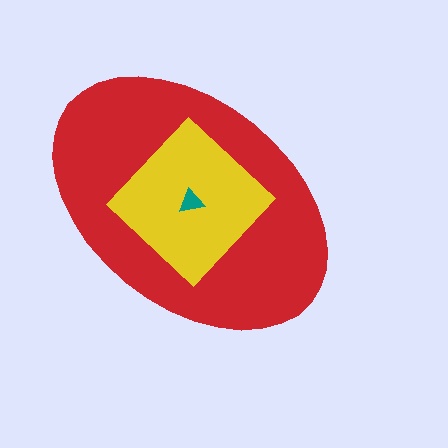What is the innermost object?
The teal triangle.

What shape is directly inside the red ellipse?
The yellow diamond.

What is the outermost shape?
The red ellipse.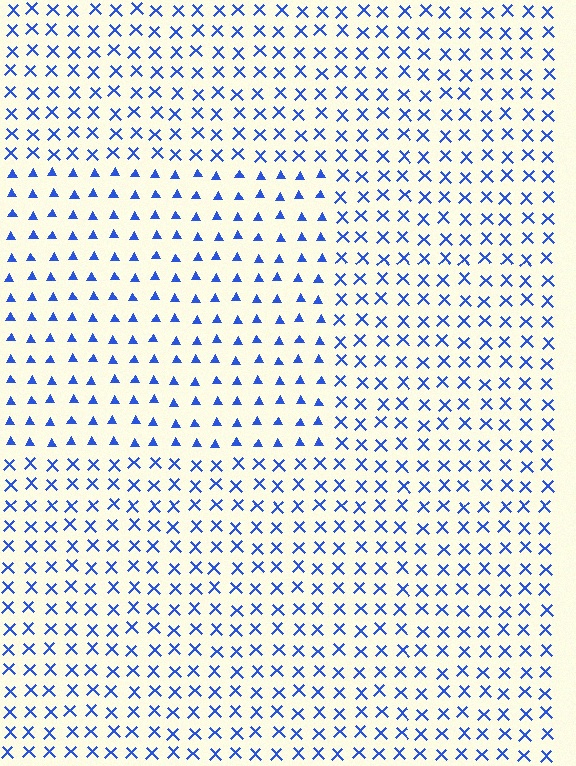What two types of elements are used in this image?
The image uses triangles inside the rectangle region and X marks outside it.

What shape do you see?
I see a rectangle.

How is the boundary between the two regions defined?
The boundary is defined by a change in element shape: triangles inside vs. X marks outside. All elements share the same color and spacing.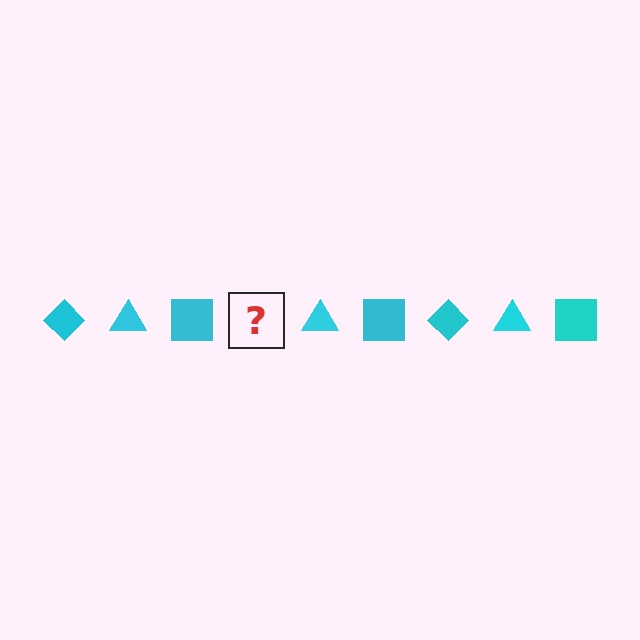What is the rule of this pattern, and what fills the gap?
The rule is that the pattern cycles through diamond, triangle, square shapes in cyan. The gap should be filled with a cyan diamond.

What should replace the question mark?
The question mark should be replaced with a cyan diamond.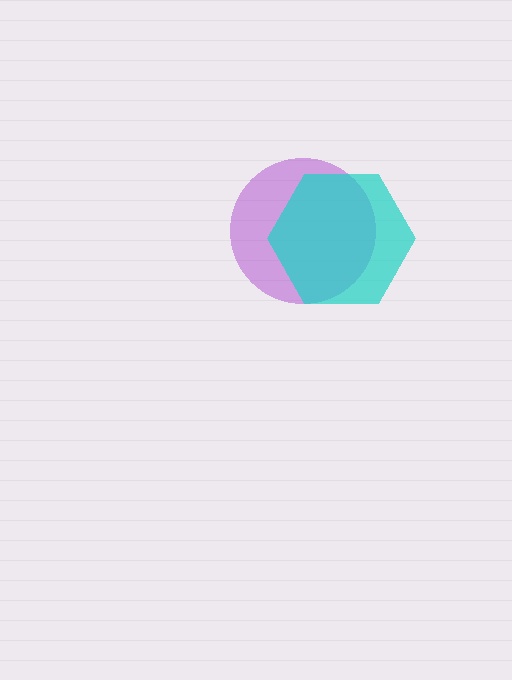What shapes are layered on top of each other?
The layered shapes are: a purple circle, a cyan hexagon.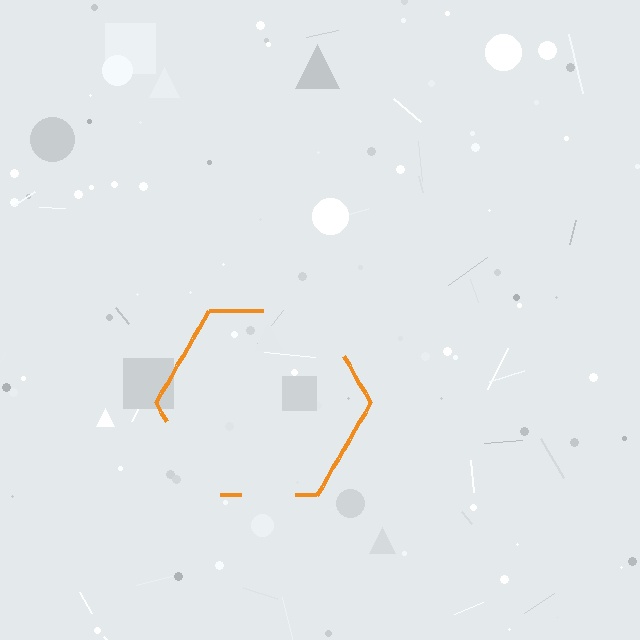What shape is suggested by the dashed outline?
The dashed outline suggests a hexagon.